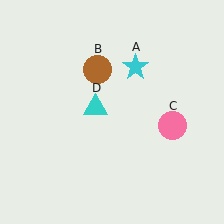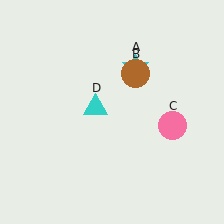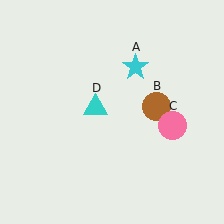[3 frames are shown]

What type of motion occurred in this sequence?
The brown circle (object B) rotated clockwise around the center of the scene.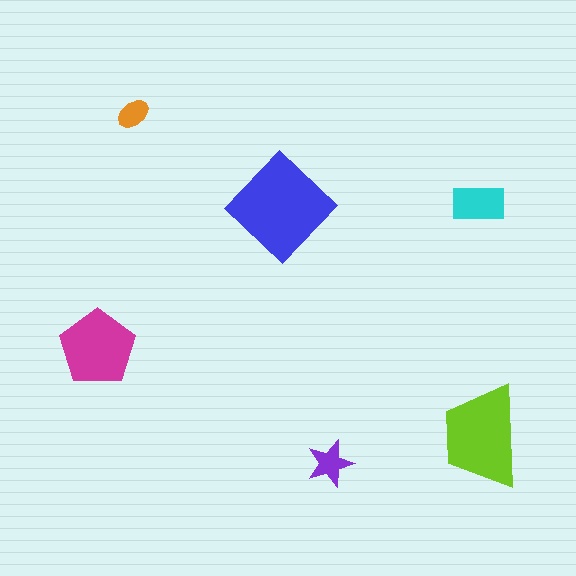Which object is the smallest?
The orange ellipse.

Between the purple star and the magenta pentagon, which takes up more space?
The magenta pentagon.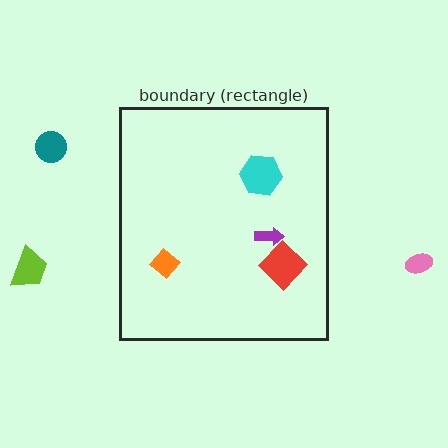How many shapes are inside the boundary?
4 inside, 3 outside.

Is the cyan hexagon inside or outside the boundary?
Inside.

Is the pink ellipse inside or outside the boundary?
Outside.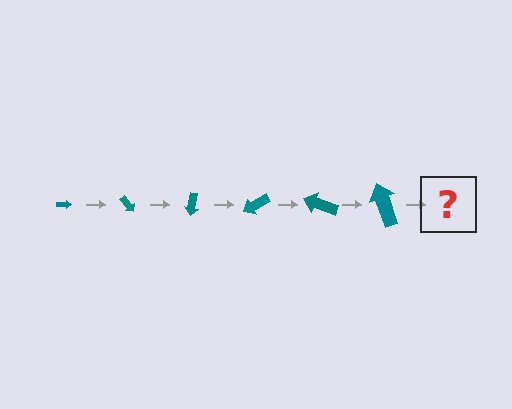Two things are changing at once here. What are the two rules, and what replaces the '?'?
The two rules are that the arrow grows larger each step and it rotates 50 degrees each step. The '?' should be an arrow, larger than the previous one and rotated 300 degrees from the start.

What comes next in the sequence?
The next element should be an arrow, larger than the previous one and rotated 300 degrees from the start.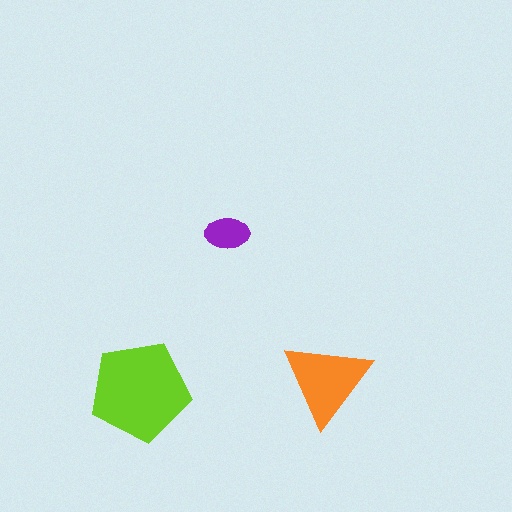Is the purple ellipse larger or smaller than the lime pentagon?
Smaller.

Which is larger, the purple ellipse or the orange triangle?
The orange triangle.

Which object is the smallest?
The purple ellipse.